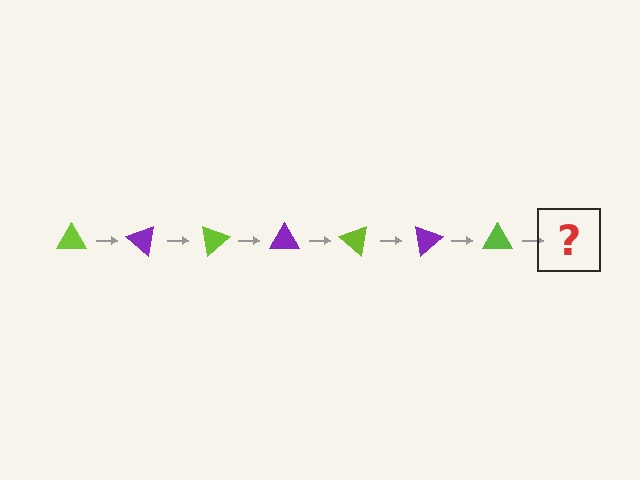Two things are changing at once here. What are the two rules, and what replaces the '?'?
The two rules are that it rotates 40 degrees each step and the color cycles through lime and purple. The '?' should be a purple triangle, rotated 280 degrees from the start.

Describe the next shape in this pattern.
It should be a purple triangle, rotated 280 degrees from the start.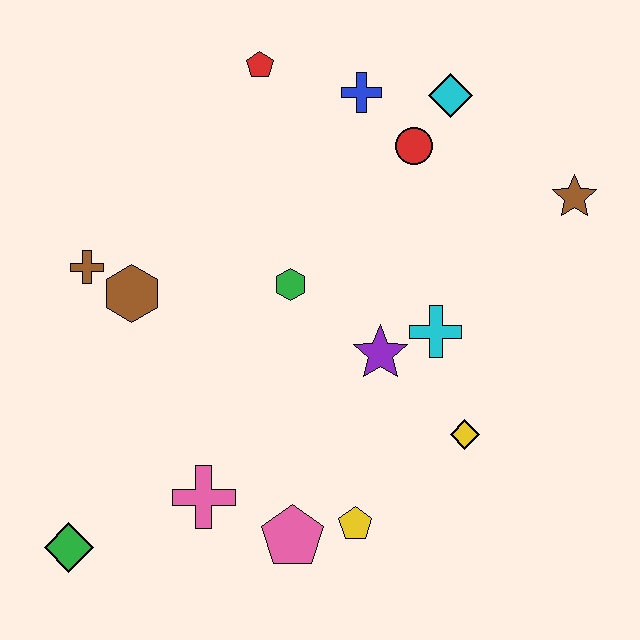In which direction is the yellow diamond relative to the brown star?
The yellow diamond is below the brown star.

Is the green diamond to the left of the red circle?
Yes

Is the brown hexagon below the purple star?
No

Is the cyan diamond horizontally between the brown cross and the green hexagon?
No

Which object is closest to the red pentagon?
The blue cross is closest to the red pentagon.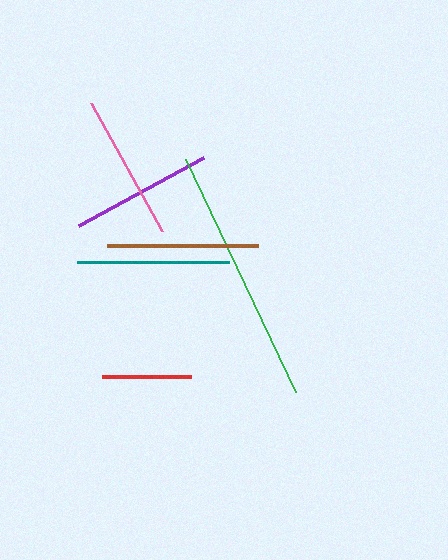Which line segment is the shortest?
The red line is the shortest at approximately 89 pixels.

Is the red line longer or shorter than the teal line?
The teal line is longer than the red line.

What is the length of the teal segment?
The teal segment is approximately 152 pixels long.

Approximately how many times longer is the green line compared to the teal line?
The green line is approximately 1.7 times the length of the teal line.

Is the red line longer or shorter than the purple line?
The purple line is longer than the red line.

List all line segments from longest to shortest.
From longest to shortest: green, teal, brown, pink, purple, red.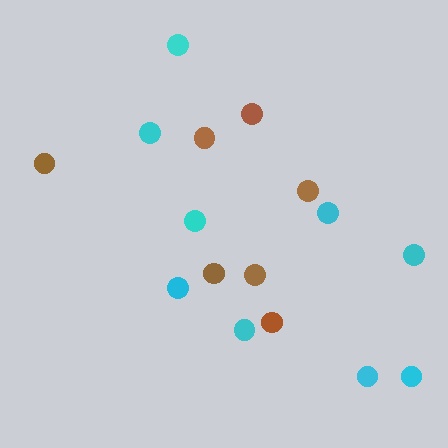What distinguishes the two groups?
There are 2 groups: one group of brown circles (7) and one group of cyan circles (9).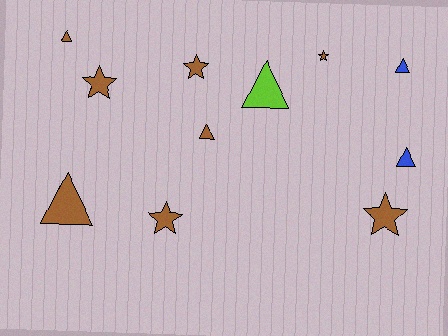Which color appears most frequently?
Brown, with 8 objects.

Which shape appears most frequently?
Triangle, with 6 objects.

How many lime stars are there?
There are no lime stars.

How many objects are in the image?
There are 11 objects.